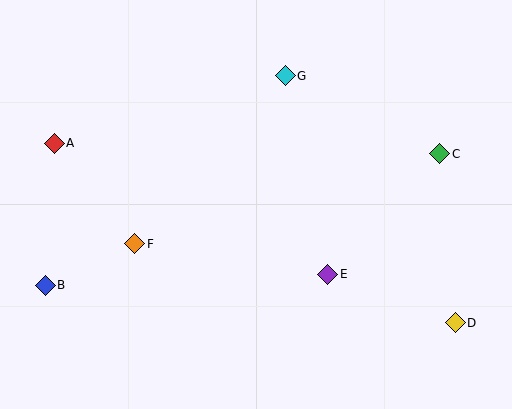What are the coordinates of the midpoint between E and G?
The midpoint between E and G is at (306, 175).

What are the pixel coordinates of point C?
Point C is at (440, 154).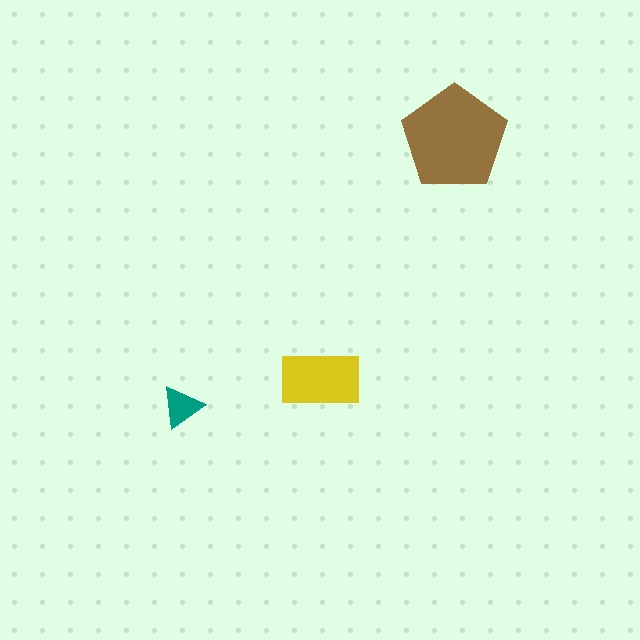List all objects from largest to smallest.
The brown pentagon, the yellow rectangle, the teal triangle.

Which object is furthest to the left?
The teal triangle is leftmost.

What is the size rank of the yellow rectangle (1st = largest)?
2nd.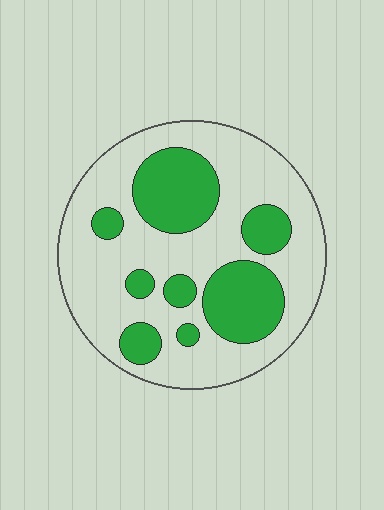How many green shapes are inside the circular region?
8.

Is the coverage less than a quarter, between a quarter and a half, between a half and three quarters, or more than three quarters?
Between a quarter and a half.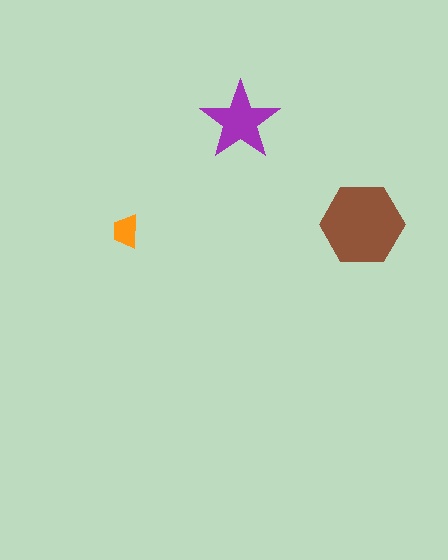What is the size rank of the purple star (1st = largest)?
2nd.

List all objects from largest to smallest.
The brown hexagon, the purple star, the orange trapezoid.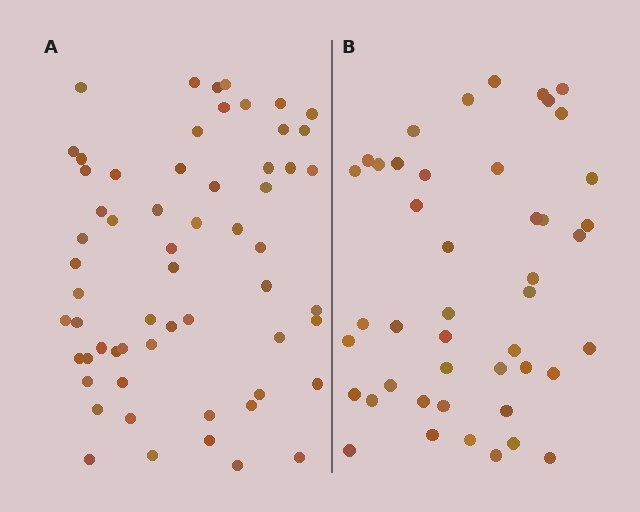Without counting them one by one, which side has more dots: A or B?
Region A (the left region) has more dots.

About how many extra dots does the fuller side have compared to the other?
Region A has approximately 15 more dots than region B.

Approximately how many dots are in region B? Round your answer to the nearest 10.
About 40 dots. (The exact count is 45, which rounds to 40.)